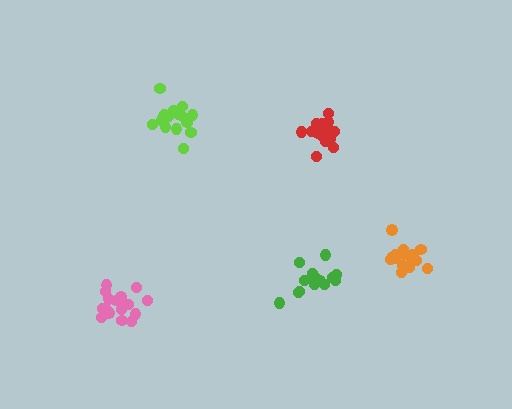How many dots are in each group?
Group 1: 16 dots, Group 2: 14 dots, Group 3: 19 dots, Group 4: 17 dots, Group 5: 17 dots (83 total).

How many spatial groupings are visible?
There are 5 spatial groupings.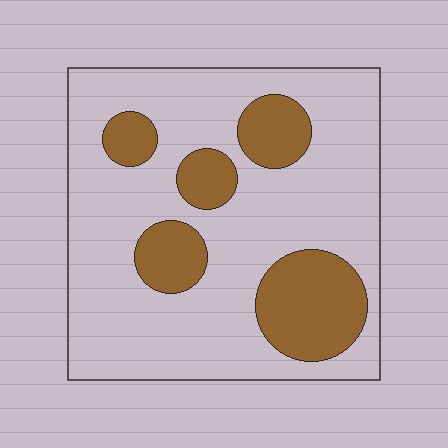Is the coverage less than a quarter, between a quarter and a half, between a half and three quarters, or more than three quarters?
Less than a quarter.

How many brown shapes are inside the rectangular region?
5.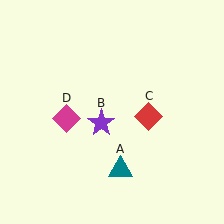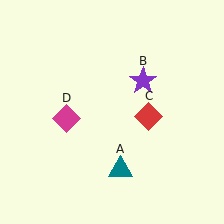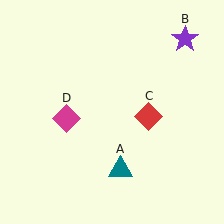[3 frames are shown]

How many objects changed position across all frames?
1 object changed position: purple star (object B).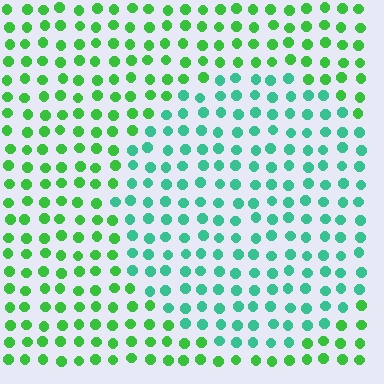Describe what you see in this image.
The image is filled with small green elements in a uniform arrangement. A circle-shaped region is visible where the elements are tinted to a slightly different hue, forming a subtle color boundary.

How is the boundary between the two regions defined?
The boundary is defined purely by a slight shift in hue (about 37 degrees). Spacing, size, and orientation are identical on both sides.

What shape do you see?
I see a circle.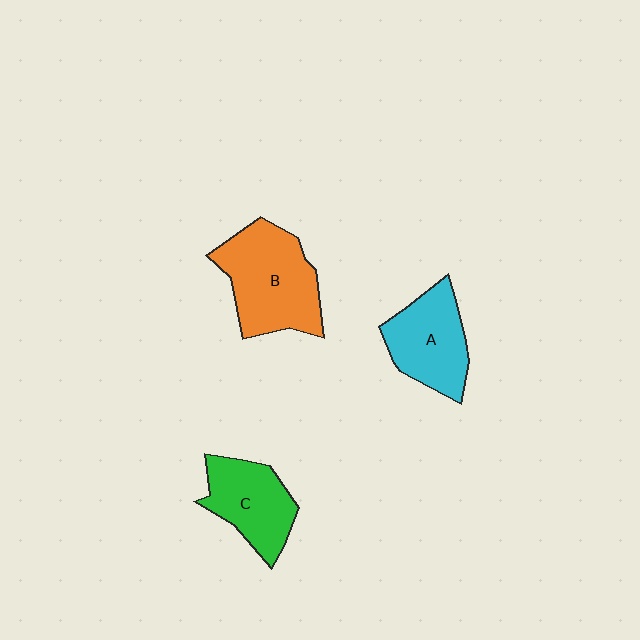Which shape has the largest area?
Shape B (orange).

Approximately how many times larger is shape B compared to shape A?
Approximately 1.3 times.